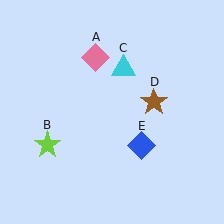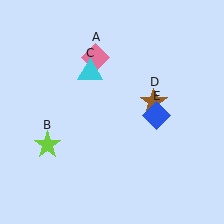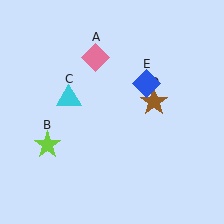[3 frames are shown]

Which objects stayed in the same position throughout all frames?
Pink diamond (object A) and lime star (object B) and brown star (object D) remained stationary.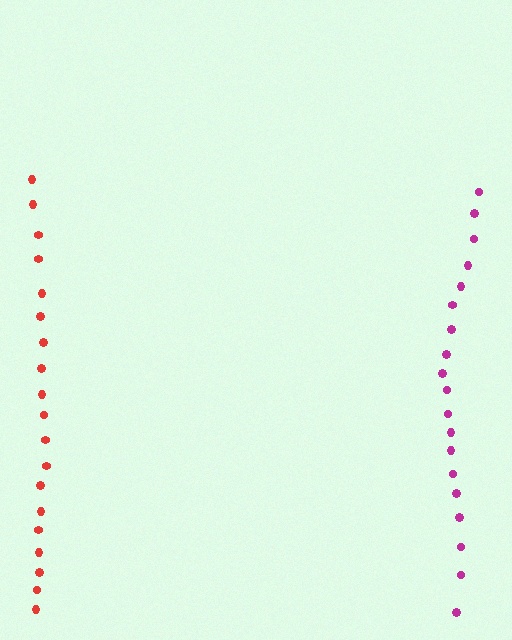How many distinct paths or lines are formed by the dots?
There are 2 distinct paths.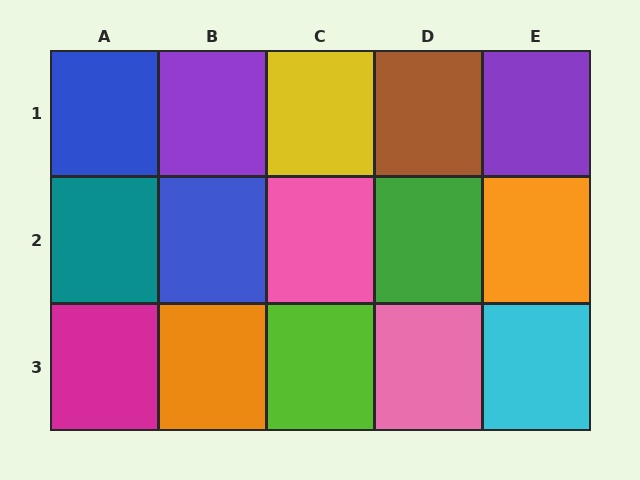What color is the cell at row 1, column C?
Yellow.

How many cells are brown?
1 cell is brown.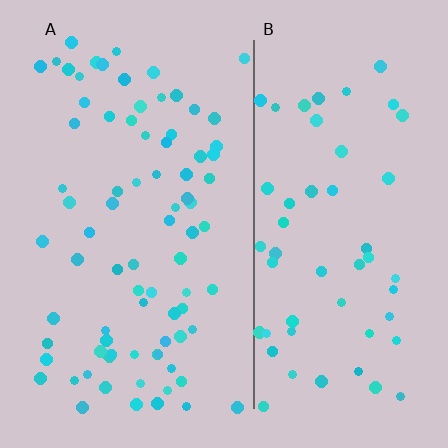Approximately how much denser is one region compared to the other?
Approximately 1.4× — region A over region B.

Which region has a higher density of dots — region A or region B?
A (the left).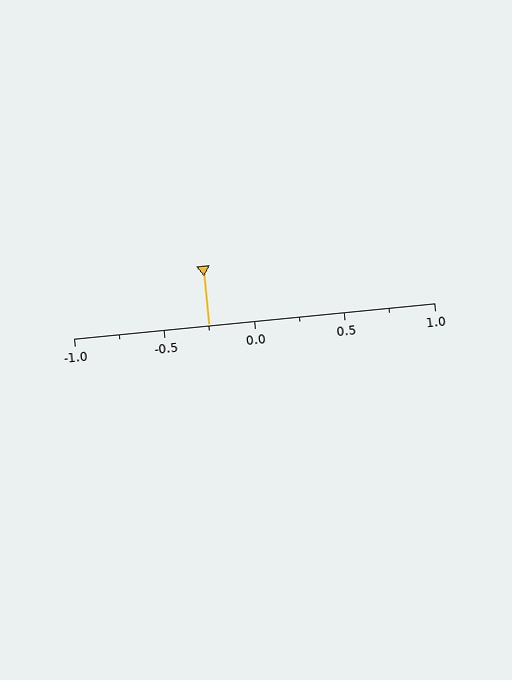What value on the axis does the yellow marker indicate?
The marker indicates approximately -0.25.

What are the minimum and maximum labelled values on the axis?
The axis runs from -1.0 to 1.0.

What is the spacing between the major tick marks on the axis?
The major ticks are spaced 0.5 apart.